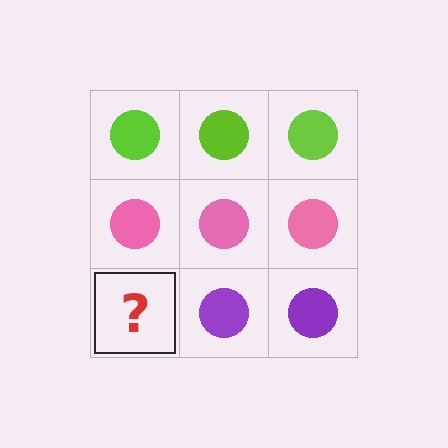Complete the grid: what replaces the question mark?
The question mark should be replaced with a purple circle.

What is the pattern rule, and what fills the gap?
The rule is that each row has a consistent color. The gap should be filled with a purple circle.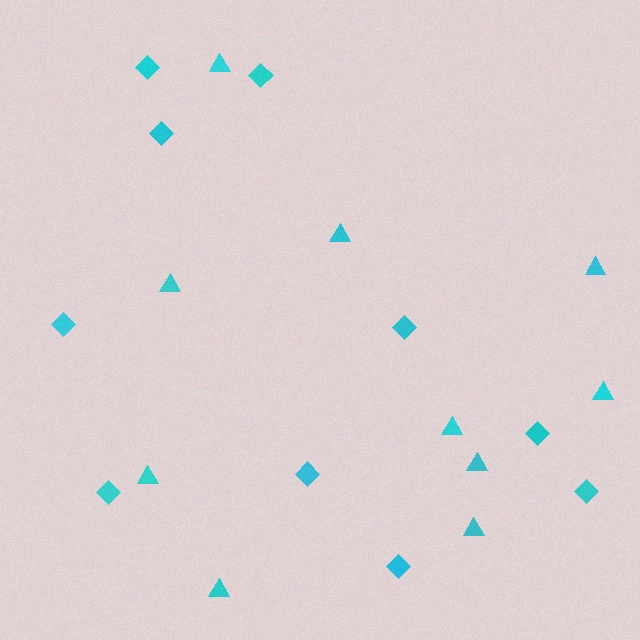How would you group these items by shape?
There are 2 groups: one group of triangles (10) and one group of diamonds (10).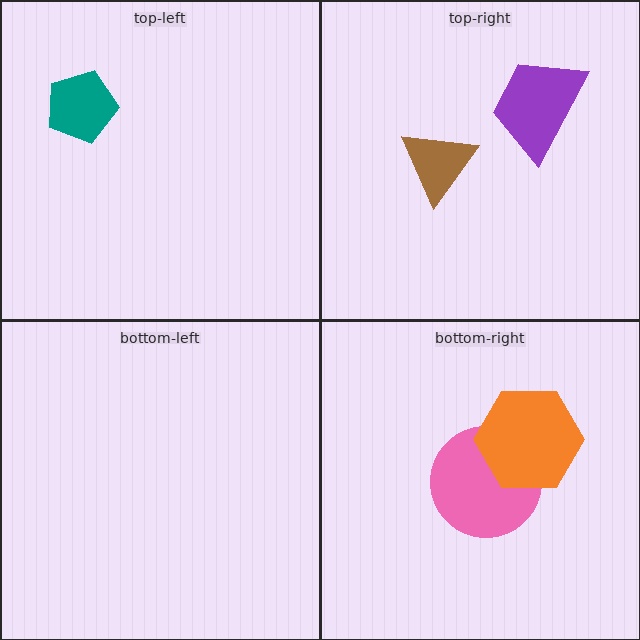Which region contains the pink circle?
The bottom-right region.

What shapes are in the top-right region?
The purple trapezoid, the brown triangle.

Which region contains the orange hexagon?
The bottom-right region.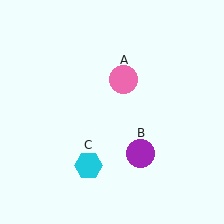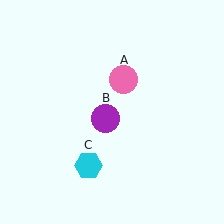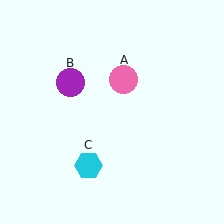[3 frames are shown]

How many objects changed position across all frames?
1 object changed position: purple circle (object B).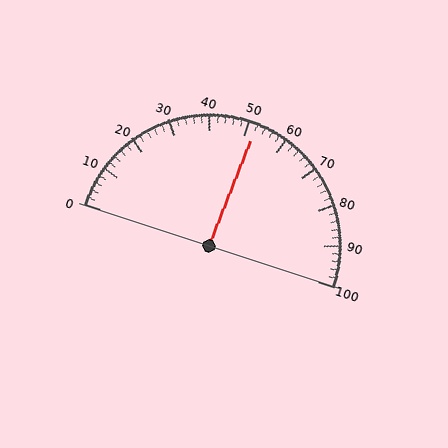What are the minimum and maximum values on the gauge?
The gauge ranges from 0 to 100.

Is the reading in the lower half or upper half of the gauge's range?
The reading is in the upper half of the range (0 to 100).